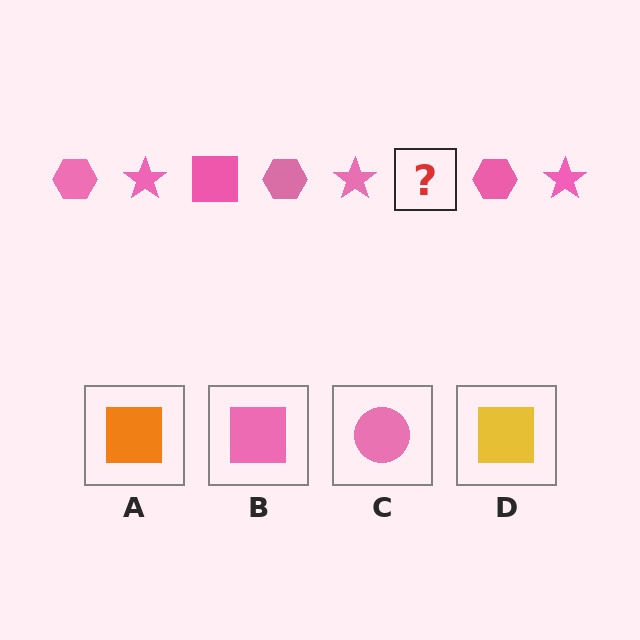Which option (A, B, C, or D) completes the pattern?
B.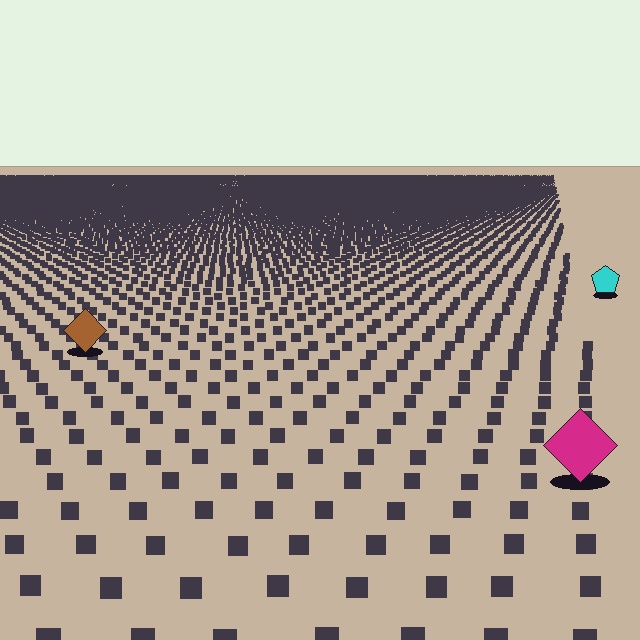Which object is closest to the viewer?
The magenta diamond is closest. The texture marks near it are larger and more spread out.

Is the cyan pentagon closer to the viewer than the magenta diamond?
No. The magenta diamond is closer — you can tell from the texture gradient: the ground texture is coarser near it.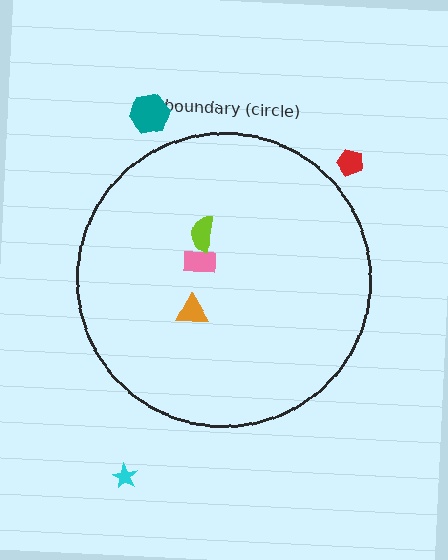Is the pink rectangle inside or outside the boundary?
Inside.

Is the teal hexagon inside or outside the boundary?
Outside.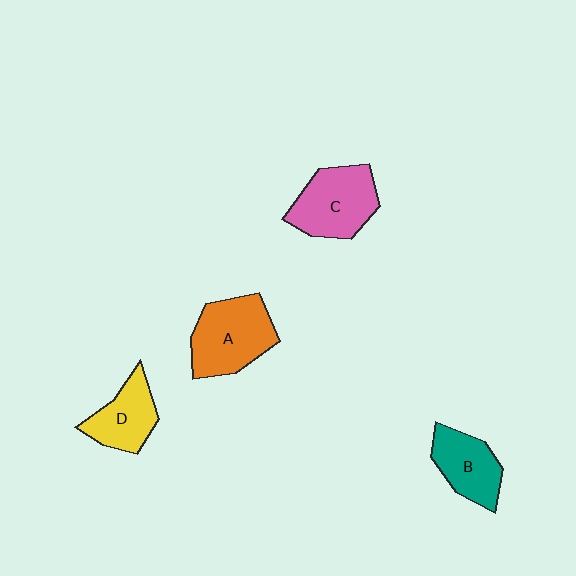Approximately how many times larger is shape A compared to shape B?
Approximately 1.4 times.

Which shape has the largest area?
Shape A (orange).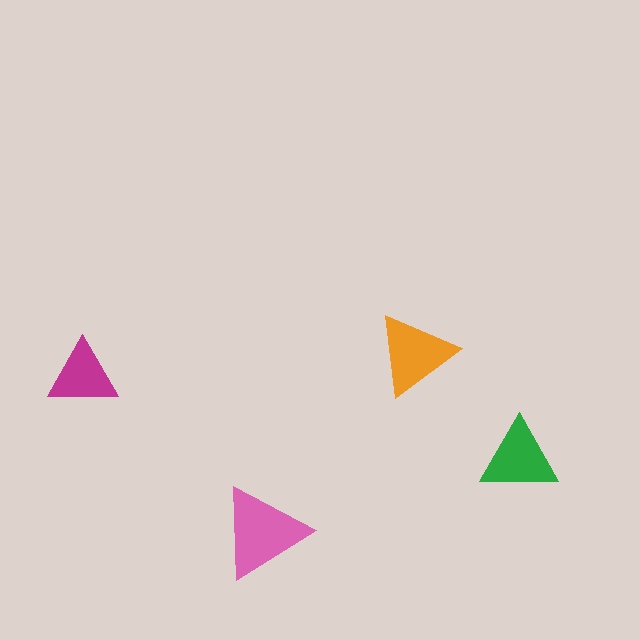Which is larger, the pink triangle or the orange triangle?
The pink one.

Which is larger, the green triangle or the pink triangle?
The pink one.